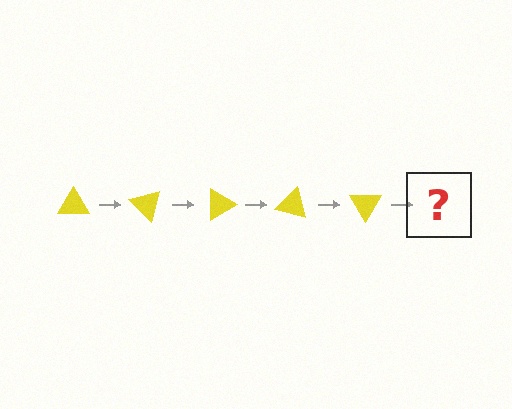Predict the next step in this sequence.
The next step is a yellow triangle rotated 225 degrees.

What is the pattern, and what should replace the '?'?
The pattern is that the triangle rotates 45 degrees each step. The '?' should be a yellow triangle rotated 225 degrees.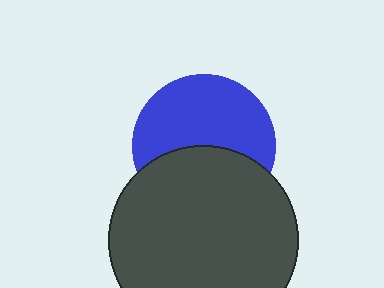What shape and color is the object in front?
The object in front is a dark gray circle.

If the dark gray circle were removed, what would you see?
You would see the complete blue circle.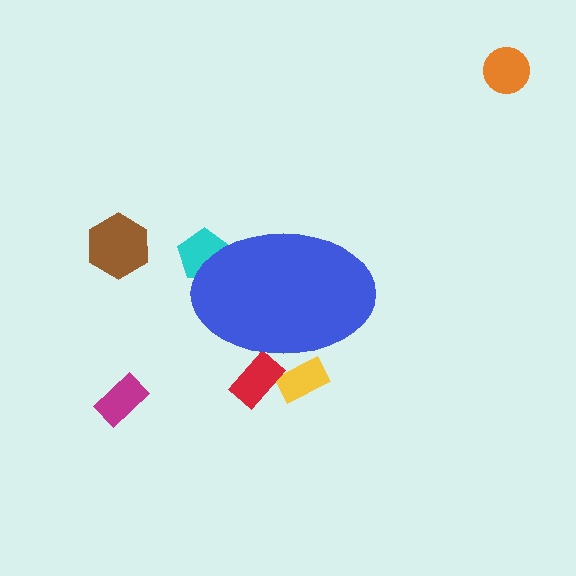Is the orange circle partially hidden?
No, the orange circle is fully visible.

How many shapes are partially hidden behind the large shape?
3 shapes are partially hidden.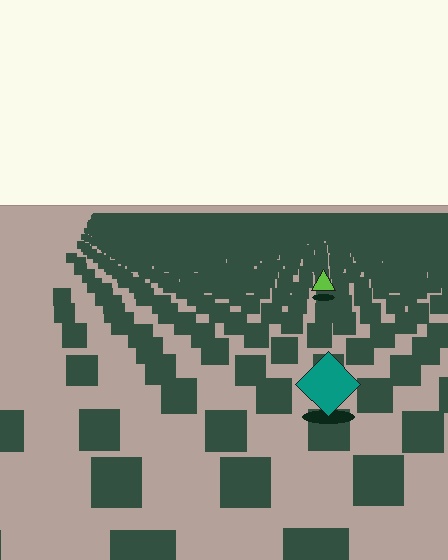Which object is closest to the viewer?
The teal diamond is closest. The texture marks near it are larger and more spread out.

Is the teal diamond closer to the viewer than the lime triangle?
Yes. The teal diamond is closer — you can tell from the texture gradient: the ground texture is coarser near it.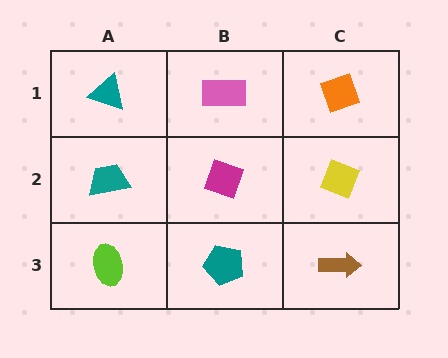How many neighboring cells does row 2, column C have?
3.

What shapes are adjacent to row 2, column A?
A teal triangle (row 1, column A), a lime ellipse (row 3, column A), a magenta diamond (row 2, column B).